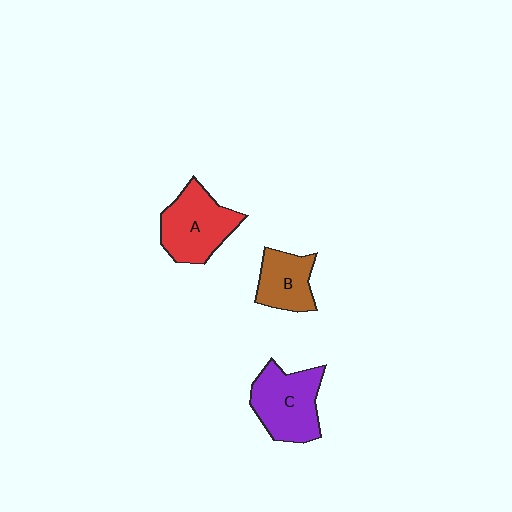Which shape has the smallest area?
Shape B (brown).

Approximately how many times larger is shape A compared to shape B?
Approximately 1.4 times.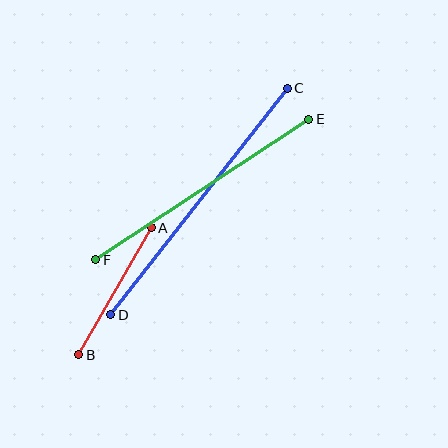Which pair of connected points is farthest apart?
Points C and D are farthest apart.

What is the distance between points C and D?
The distance is approximately 287 pixels.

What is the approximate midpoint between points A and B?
The midpoint is at approximately (115, 291) pixels.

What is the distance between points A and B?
The distance is approximately 147 pixels.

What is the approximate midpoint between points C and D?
The midpoint is at approximately (199, 202) pixels.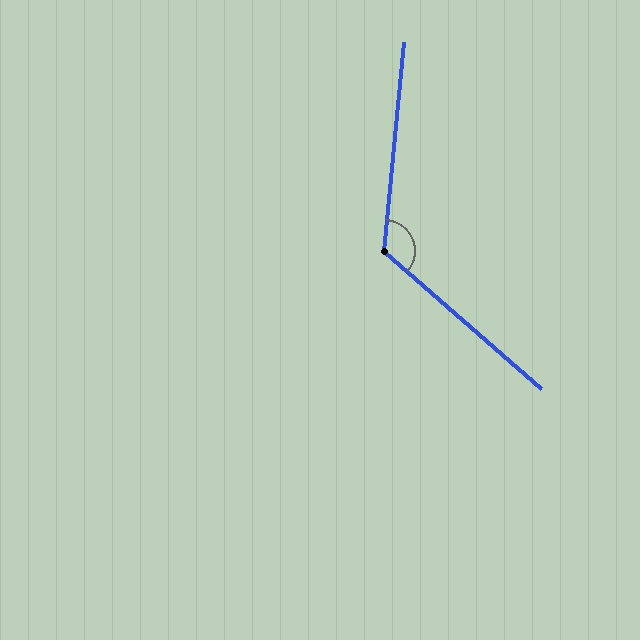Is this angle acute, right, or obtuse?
It is obtuse.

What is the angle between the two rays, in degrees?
Approximately 126 degrees.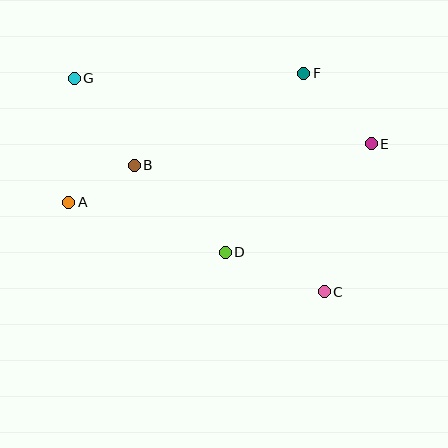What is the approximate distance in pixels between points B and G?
The distance between B and G is approximately 105 pixels.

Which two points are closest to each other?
Points A and B are closest to each other.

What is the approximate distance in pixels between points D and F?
The distance between D and F is approximately 195 pixels.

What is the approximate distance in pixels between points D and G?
The distance between D and G is approximately 230 pixels.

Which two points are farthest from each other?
Points C and G are farthest from each other.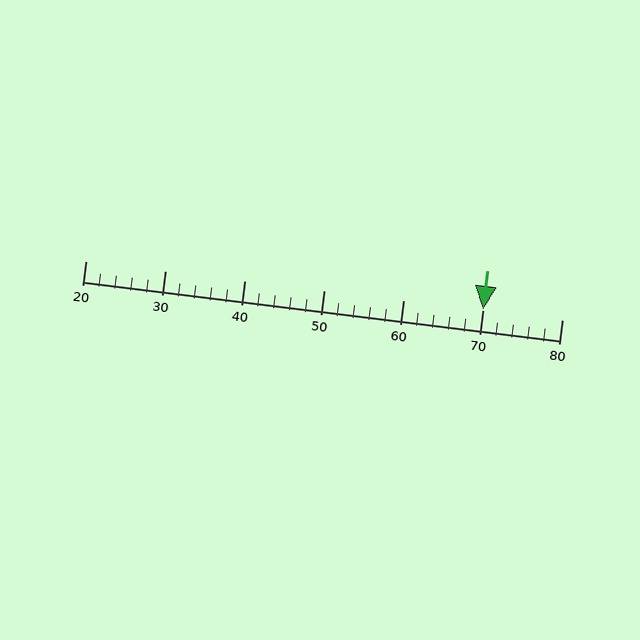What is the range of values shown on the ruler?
The ruler shows values from 20 to 80.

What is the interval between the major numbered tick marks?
The major tick marks are spaced 10 units apart.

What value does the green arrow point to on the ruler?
The green arrow points to approximately 70.